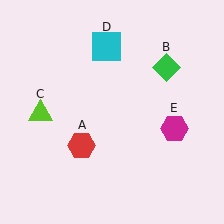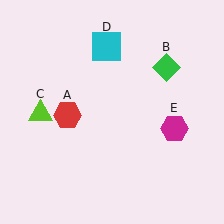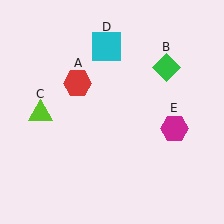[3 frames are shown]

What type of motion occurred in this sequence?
The red hexagon (object A) rotated clockwise around the center of the scene.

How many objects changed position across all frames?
1 object changed position: red hexagon (object A).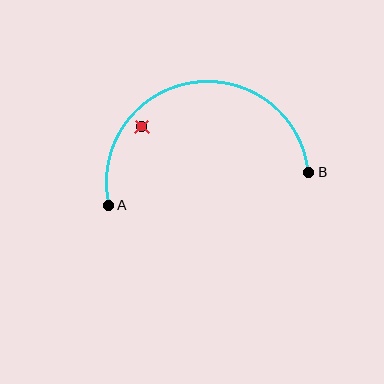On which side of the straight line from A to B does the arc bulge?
The arc bulges above the straight line connecting A and B.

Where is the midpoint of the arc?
The arc midpoint is the point on the curve farthest from the straight line joining A and B. It sits above that line.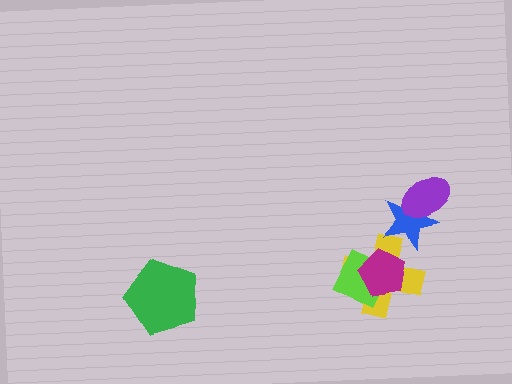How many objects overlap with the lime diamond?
2 objects overlap with the lime diamond.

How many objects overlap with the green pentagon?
0 objects overlap with the green pentagon.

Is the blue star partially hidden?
Yes, it is partially covered by another shape.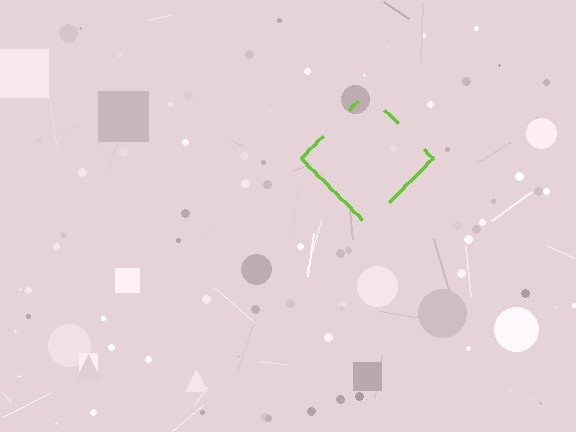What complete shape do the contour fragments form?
The contour fragments form a diamond.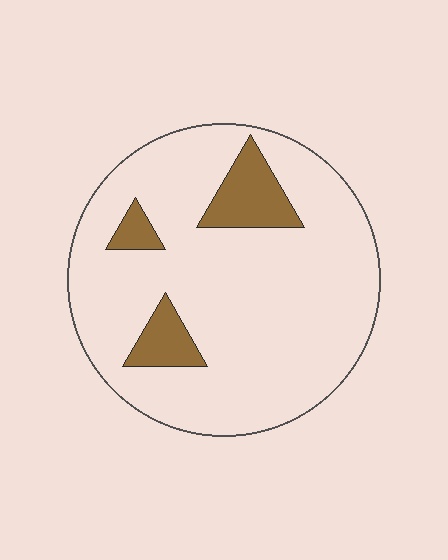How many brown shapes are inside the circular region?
3.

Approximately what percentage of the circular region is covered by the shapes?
Approximately 15%.